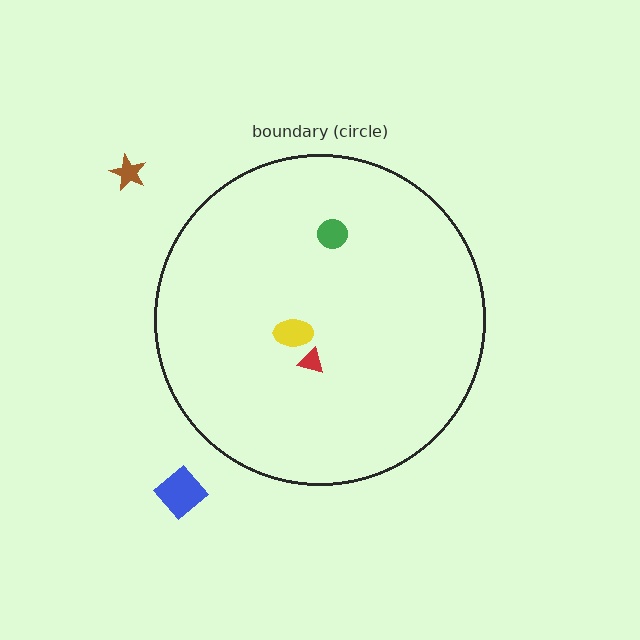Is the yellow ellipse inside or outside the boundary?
Inside.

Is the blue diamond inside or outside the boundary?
Outside.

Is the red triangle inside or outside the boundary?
Inside.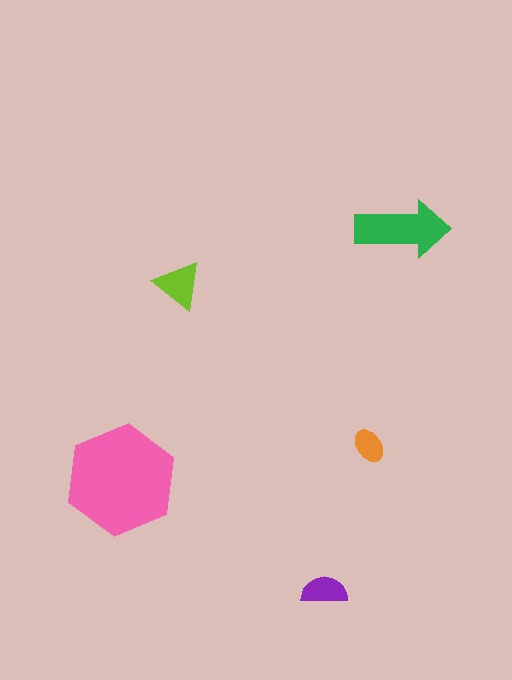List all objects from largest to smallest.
The pink hexagon, the green arrow, the lime triangle, the purple semicircle, the orange ellipse.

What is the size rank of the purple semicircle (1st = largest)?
4th.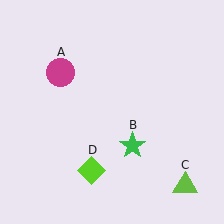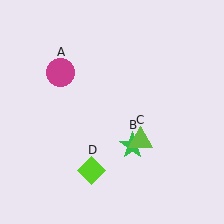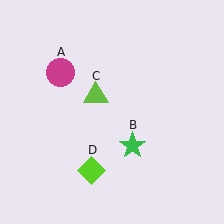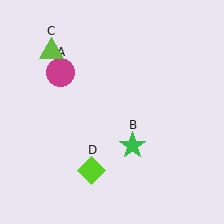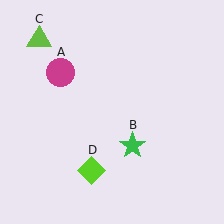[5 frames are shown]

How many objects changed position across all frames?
1 object changed position: lime triangle (object C).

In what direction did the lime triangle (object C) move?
The lime triangle (object C) moved up and to the left.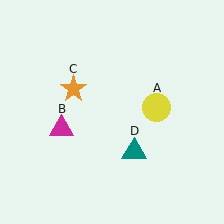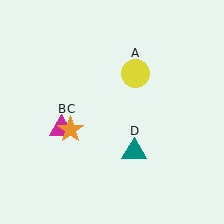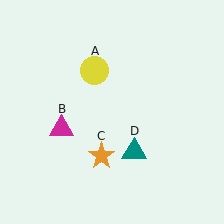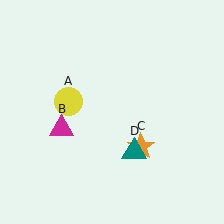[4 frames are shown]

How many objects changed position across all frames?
2 objects changed position: yellow circle (object A), orange star (object C).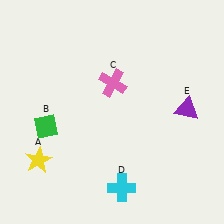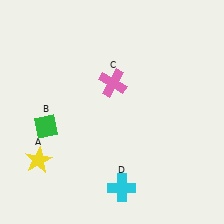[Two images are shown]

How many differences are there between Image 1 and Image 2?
There is 1 difference between the two images.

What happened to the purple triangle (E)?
The purple triangle (E) was removed in Image 2. It was in the top-right area of Image 1.